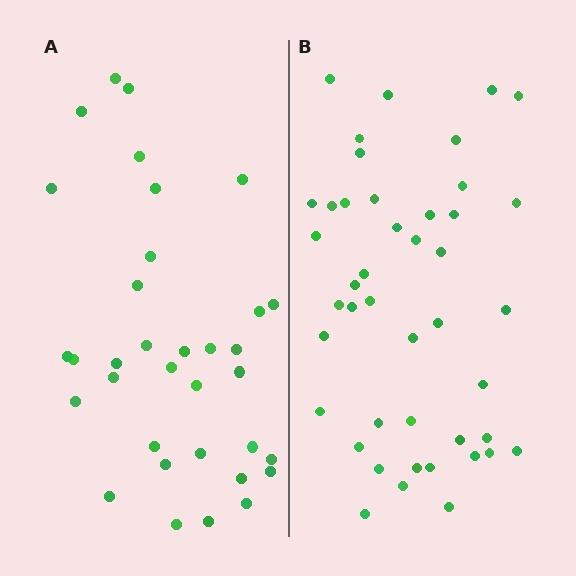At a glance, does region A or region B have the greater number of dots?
Region B (the right region) has more dots.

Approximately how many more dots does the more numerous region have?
Region B has roughly 10 or so more dots than region A.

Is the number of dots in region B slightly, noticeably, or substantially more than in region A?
Region B has noticeably more, but not dramatically so. The ratio is roughly 1.3 to 1.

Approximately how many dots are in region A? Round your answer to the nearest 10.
About 30 dots. (The exact count is 34, which rounds to 30.)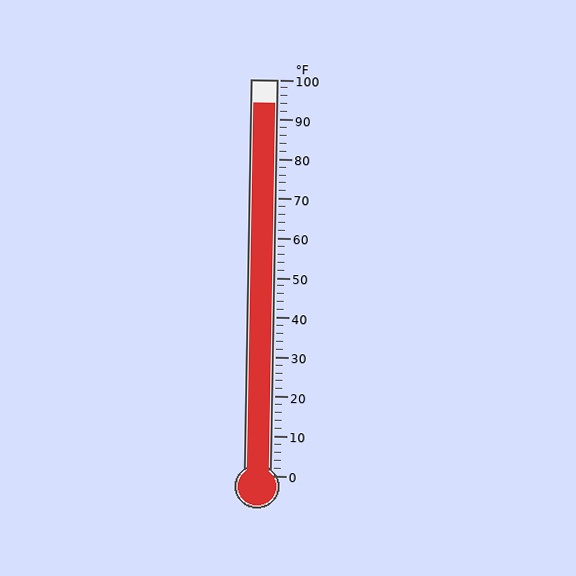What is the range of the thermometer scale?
The thermometer scale ranges from 0°F to 100°F.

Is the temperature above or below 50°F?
The temperature is above 50°F.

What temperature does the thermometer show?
The thermometer shows approximately 94°F.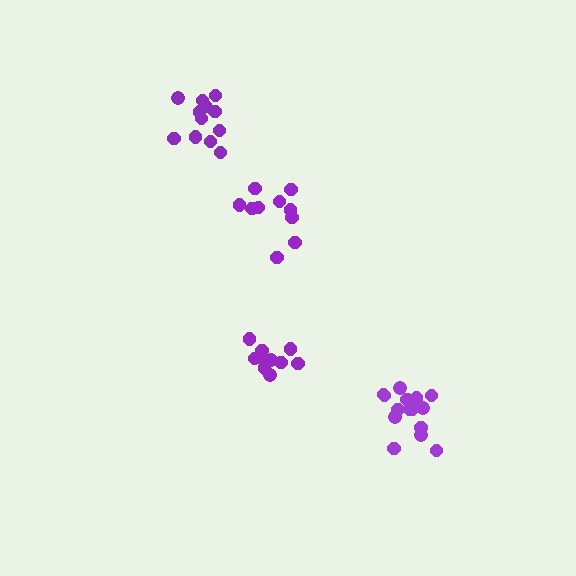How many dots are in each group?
Group 1: 10 dots, Group 2: 16 dots, Group 3: 12 dots, Group 4: 12 dots (50 total).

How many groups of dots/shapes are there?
There are 4 groups.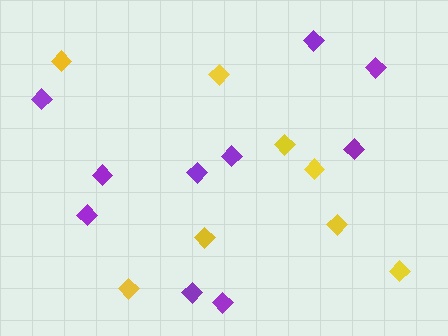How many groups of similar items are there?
There are 2 groups: one group of yellow diamonds (8) and one group of purple diamonds (10).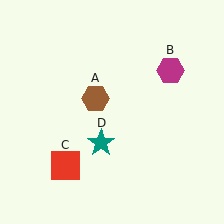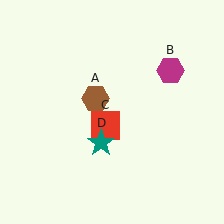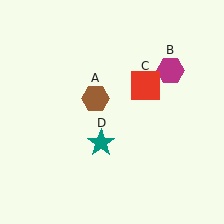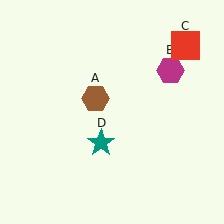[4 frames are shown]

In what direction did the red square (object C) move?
The red square (object C) moved up and to the right.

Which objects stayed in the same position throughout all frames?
Brown hexagon (object A) and magenta hexagon (object B) and teal star (object D) remained stationary.